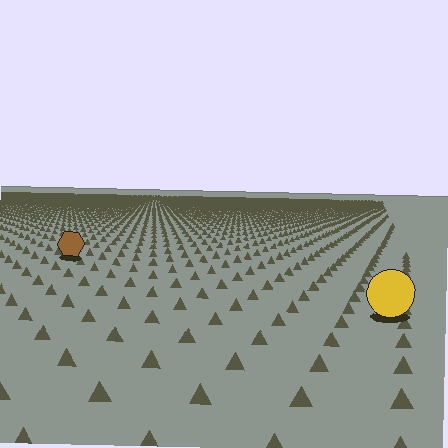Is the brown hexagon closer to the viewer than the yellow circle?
No. The yellow circle is closer — you can tell from the texture gradient: the ground texture is coarser near it.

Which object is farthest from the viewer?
The brown hexagon is farthest from the viewer. It appears smaller and the ground texture around it is denser.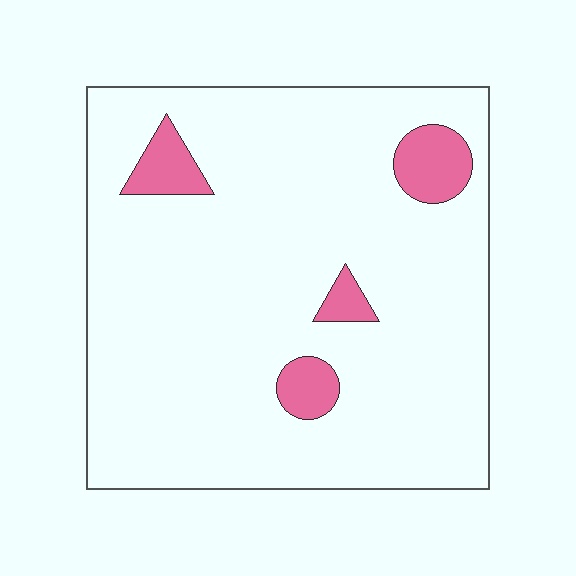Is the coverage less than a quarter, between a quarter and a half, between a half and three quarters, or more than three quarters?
Less than a quarter.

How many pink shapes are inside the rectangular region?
4.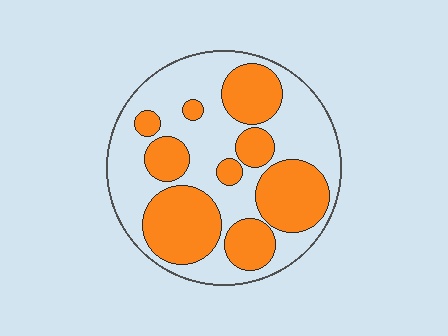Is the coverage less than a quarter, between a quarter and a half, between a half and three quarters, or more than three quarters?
Between a quarter and a half.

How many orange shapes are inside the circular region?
9.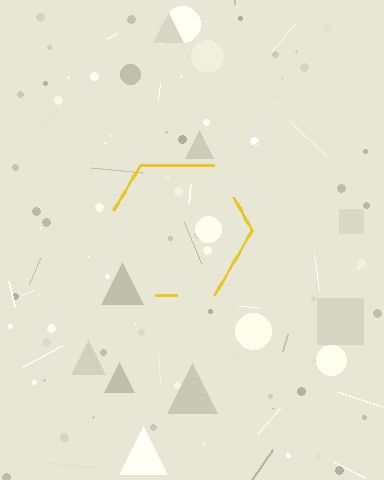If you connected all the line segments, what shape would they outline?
They would outline a hexagon.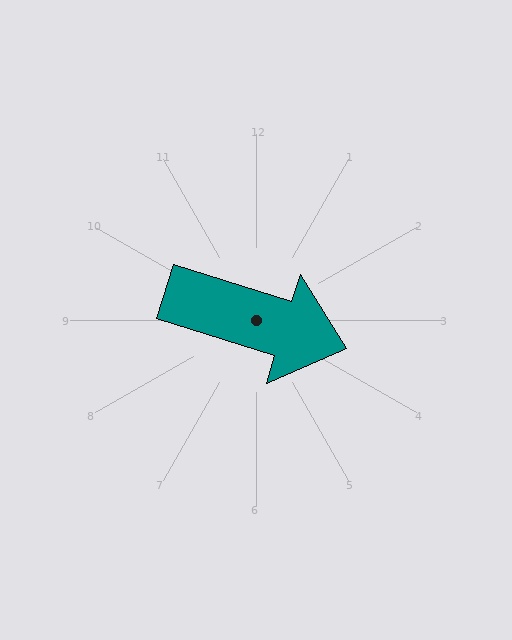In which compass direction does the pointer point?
East.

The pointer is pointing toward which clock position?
Roughly 4 o'clock.